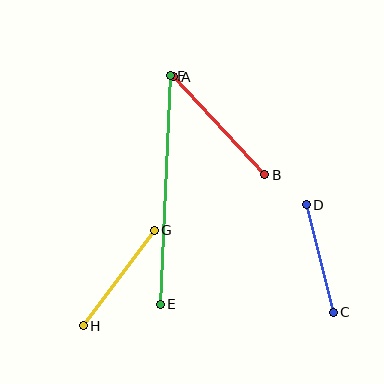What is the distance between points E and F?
The distance is approximately 229 pixels.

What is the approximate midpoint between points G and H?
The midpoint is at approximately (119, 278) pixels.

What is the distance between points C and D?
The distance is approximately 111 pixels.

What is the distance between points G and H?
The distance is approximately 119 pixels.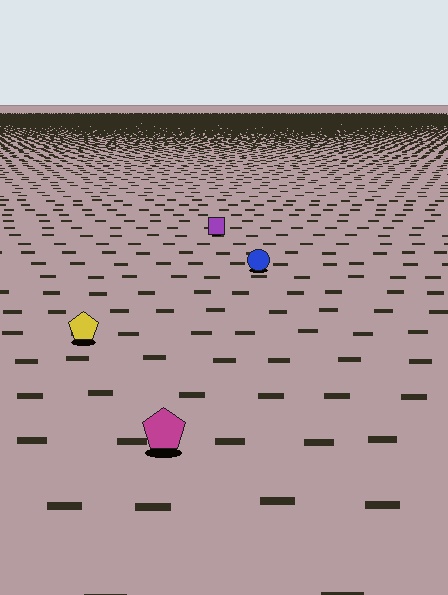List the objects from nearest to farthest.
From nearest to farthest: the magenta pentagon, the yellow pentagon, the blue circle, the purple square.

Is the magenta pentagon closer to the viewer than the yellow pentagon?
Yes. The magenta pentagon is closer — you can tell from the texture gradient: the ground texture is coarser near it.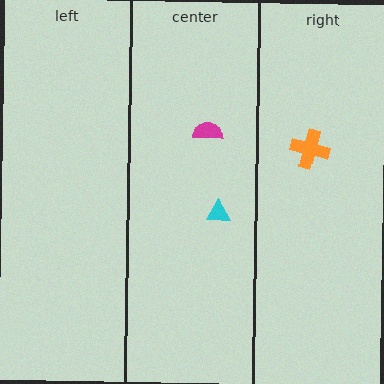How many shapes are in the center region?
2.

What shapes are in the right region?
The orange cross.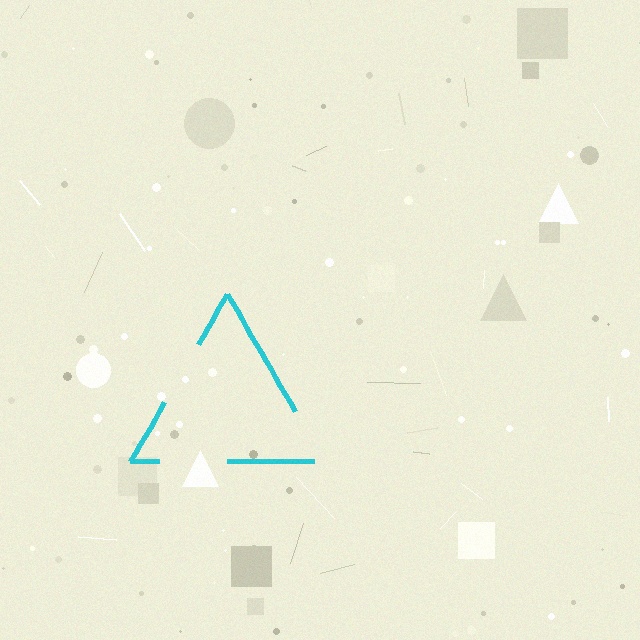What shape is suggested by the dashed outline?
The dashed outline suggests a triangle.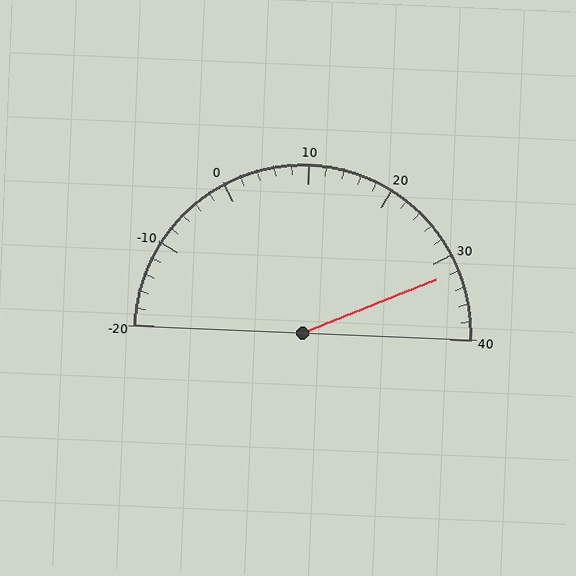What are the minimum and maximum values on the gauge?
The gauge ranges from -20 to 40.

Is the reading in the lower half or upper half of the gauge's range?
The reading is in the upper half of the range (-20 to 40).